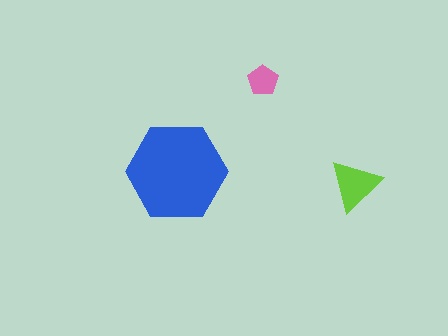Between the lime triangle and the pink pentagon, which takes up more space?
The lime triangle.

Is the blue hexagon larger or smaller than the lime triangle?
Larger.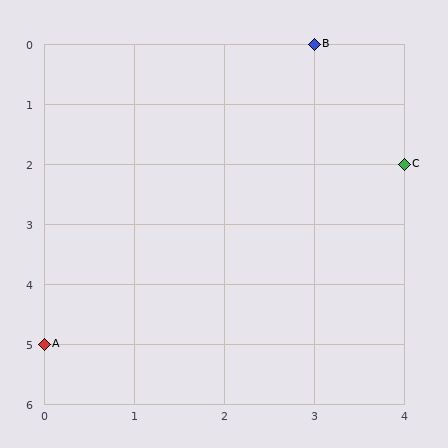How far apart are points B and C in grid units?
Points B and C are 1 column and 2 rows apart (about 2.2 grid units diagonally).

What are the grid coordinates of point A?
Point A is at grid coordinates (0, 5).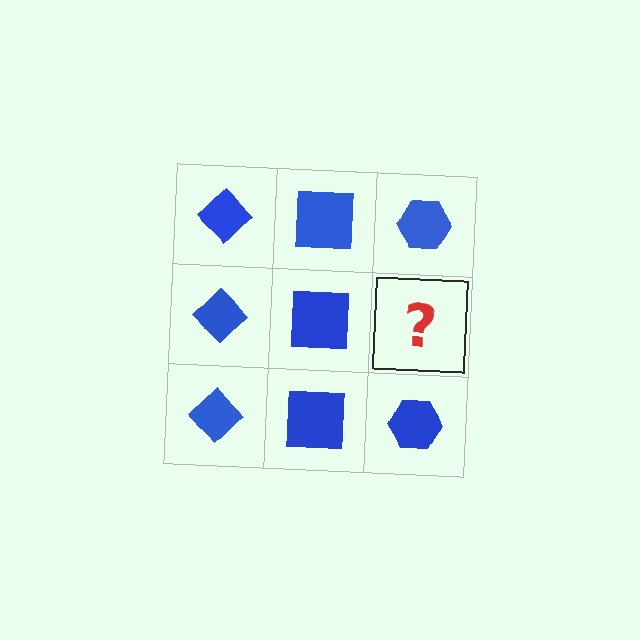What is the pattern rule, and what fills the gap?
The rule is that each column has a consistent shape. The gap should be filled with a blue hexagon.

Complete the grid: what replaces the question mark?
The question mark should be replaced with a blue hexagon.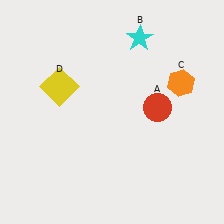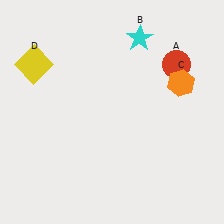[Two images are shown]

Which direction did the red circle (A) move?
The red circle (A) moved up.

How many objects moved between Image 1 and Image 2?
2 objects moved between the two images.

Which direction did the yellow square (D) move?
The yellow square (D) moved left.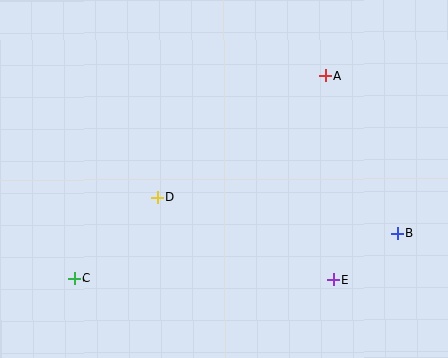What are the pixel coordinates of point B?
Point B is at (397, 234).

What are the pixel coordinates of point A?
Point A is at (325, 76).